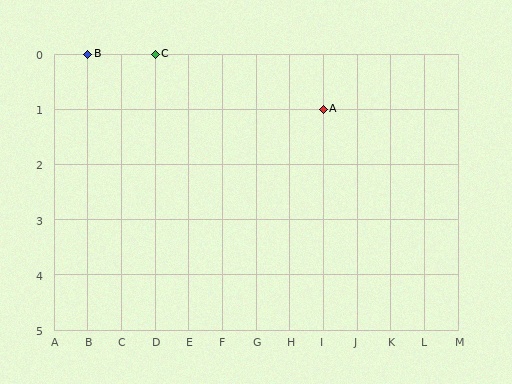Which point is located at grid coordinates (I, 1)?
Point A is at (I, 1).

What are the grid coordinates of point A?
Point A is at grid coordinates (I, 1).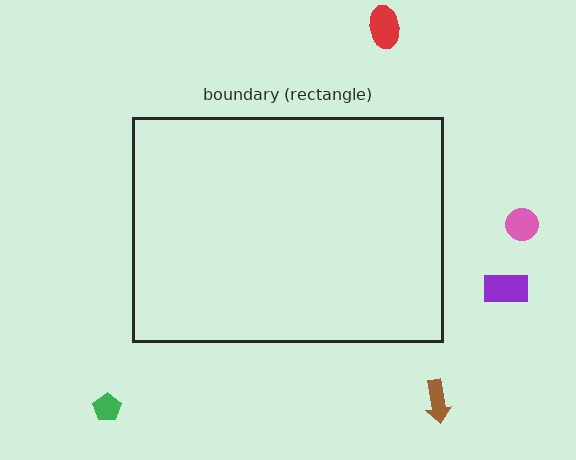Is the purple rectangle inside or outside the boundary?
Outside.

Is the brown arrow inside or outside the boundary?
Outside.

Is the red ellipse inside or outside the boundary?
Outside.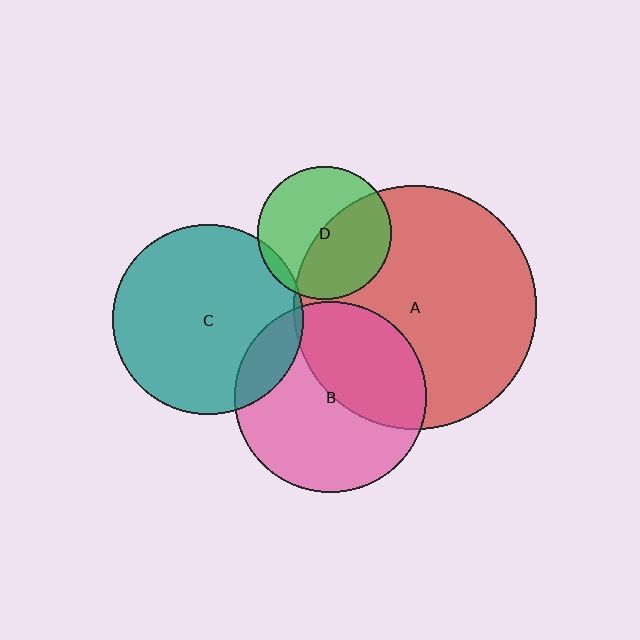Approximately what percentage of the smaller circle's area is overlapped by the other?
Approximately 5%.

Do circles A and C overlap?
Yes.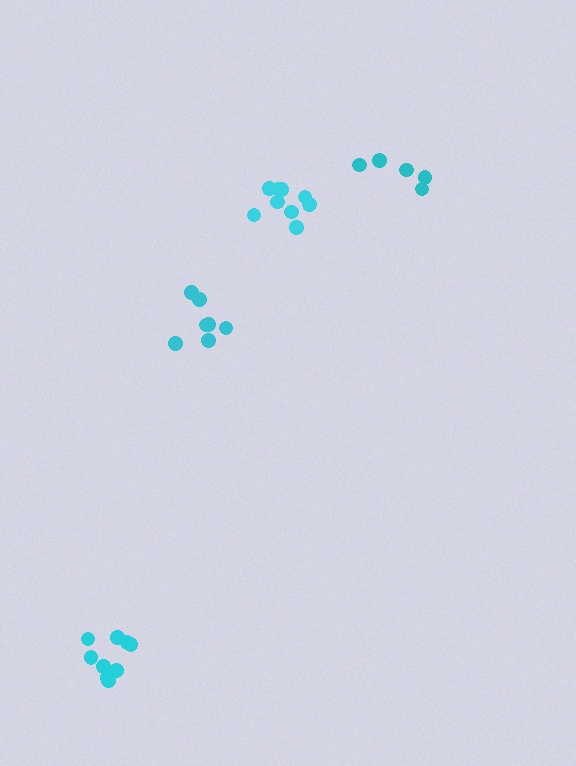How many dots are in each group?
Group 1: 7 dots, Group 2: 9 dots, Group 3: 5 dots, Group 4: 9 dots (30 total).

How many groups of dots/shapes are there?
There are 4 groups.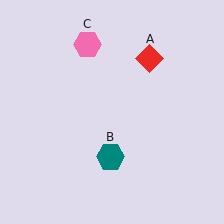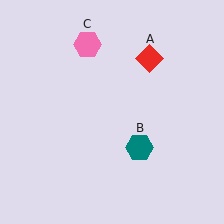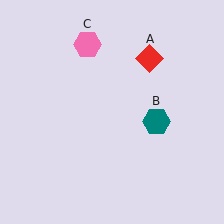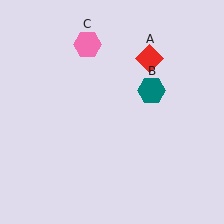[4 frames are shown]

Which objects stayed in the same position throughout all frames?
Red diamond (object A) and pink hexagon (object C) remained stationary.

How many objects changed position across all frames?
1 object changed position: teal hexagon (object B).